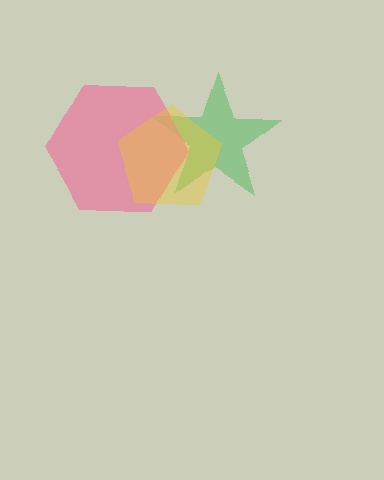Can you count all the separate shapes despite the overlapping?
Yes, there are 3 separate shapes.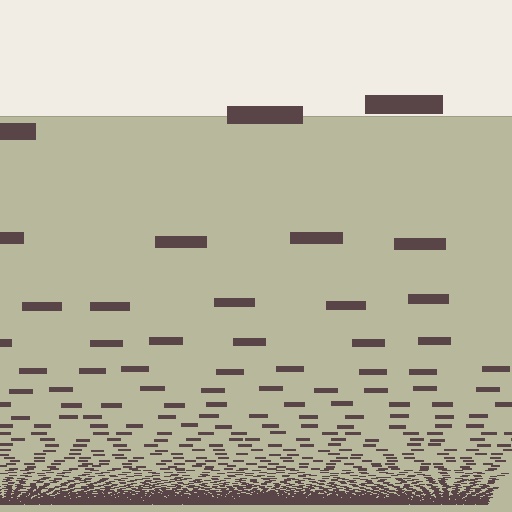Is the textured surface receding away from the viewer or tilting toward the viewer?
The surface appears to tilt toward the viewer. Texture elements get larger and sparser toward the top.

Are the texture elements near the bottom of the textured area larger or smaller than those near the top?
Smaller. The gradient is inverted — elements near the bottom are smaller and denser.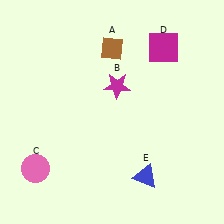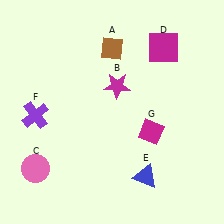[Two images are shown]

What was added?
A purple cross (F), a magenta diamond (G) were added in Image 2.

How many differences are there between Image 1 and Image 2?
There are 2 differences between the two images.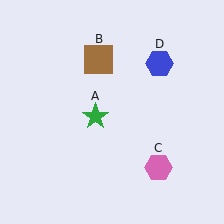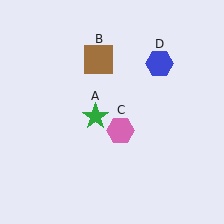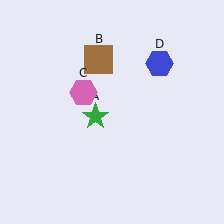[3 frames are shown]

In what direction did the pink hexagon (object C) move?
The pink hexagon (object C) moved up and to the left.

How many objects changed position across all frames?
1 object changed position: pink hexagon (object C).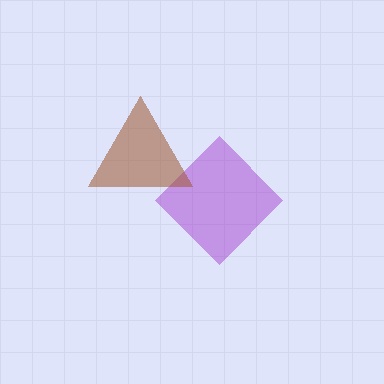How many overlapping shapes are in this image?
There are 2 overlapping shapes in the image.